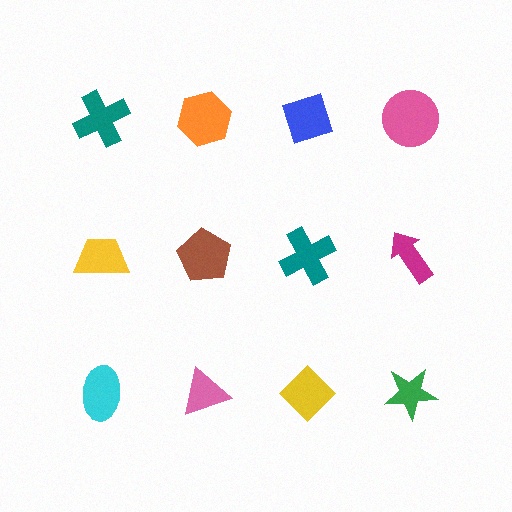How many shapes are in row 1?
4 shapes.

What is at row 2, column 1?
A yellow trapezoid.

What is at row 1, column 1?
A teal cross.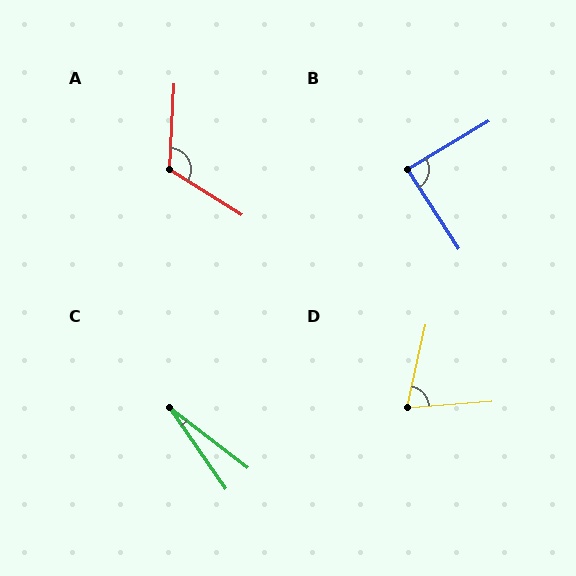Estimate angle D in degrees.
Approximately 73 degrees.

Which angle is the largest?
A, at approximately 119 degrees.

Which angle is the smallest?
C, at approximately 18 degrees.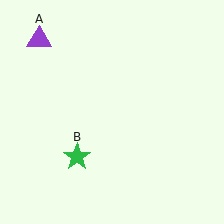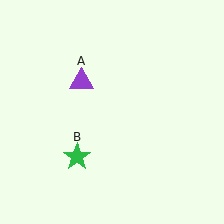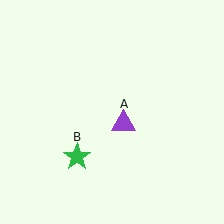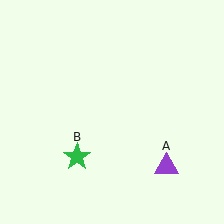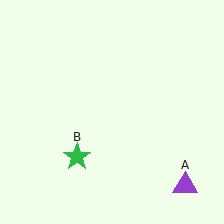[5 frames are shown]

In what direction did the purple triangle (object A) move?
The purple triangle (object A) moved down and to the right.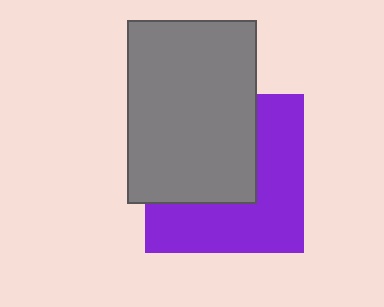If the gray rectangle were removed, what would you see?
You would see the complete purple square.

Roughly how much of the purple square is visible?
About half of it is visible (roughly 51%).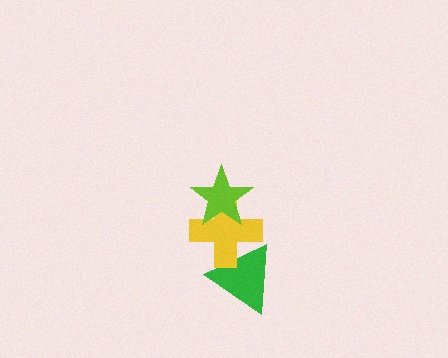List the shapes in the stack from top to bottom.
From top to bottom: the lime star, the yellow cross, the green triangle.